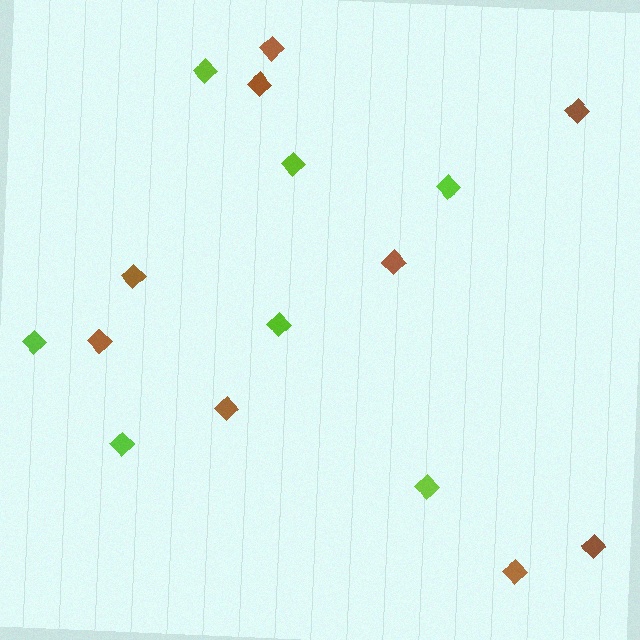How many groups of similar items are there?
There are 2 groups: one group of lime diamonds (7) and one group of brown diamonds (9).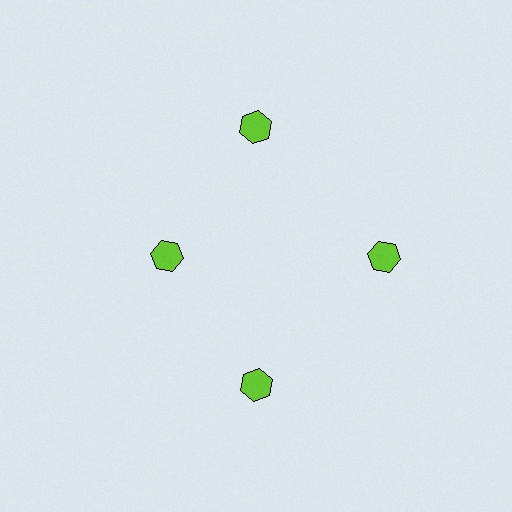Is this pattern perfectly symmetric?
No. The 4 lime hexagons are arranged in a ring, but one element near the 9 o'clock position is pulled inward toward the center, breaking the 4-fold rotational symmetry.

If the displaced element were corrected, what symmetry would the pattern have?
It would have 4-fold rotational symmetry — the pattern would map onto itself every 90 degrees.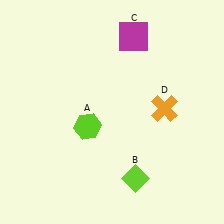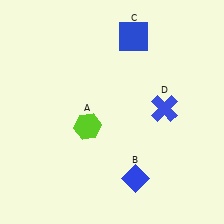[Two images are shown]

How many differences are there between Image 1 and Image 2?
There are 3 differences between the two images.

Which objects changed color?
B changed from lime to blue. C changed from magenta to blue. D changed from orange to blue.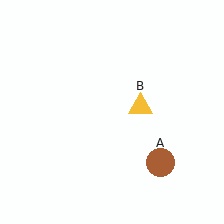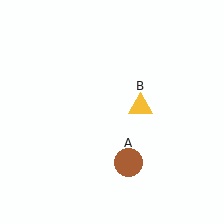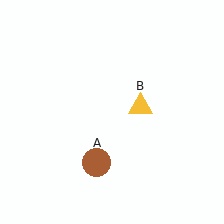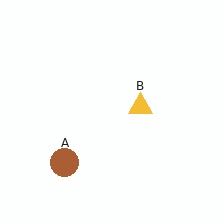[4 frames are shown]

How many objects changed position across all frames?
1 object changed position: brown circle (object A).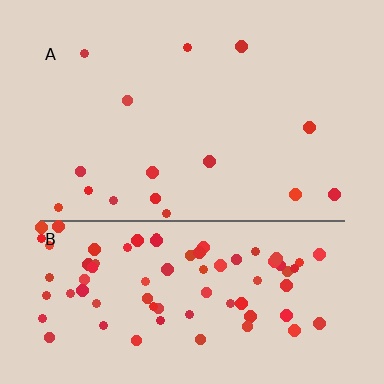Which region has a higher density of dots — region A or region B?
B (the bottom).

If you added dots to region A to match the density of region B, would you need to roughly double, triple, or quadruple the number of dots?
Approximately quadruple.